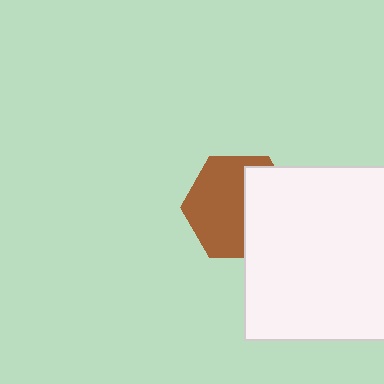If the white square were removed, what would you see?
You would see the complete brown hexagon.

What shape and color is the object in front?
The object in front is a white square.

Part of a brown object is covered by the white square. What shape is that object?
It is a hexagon.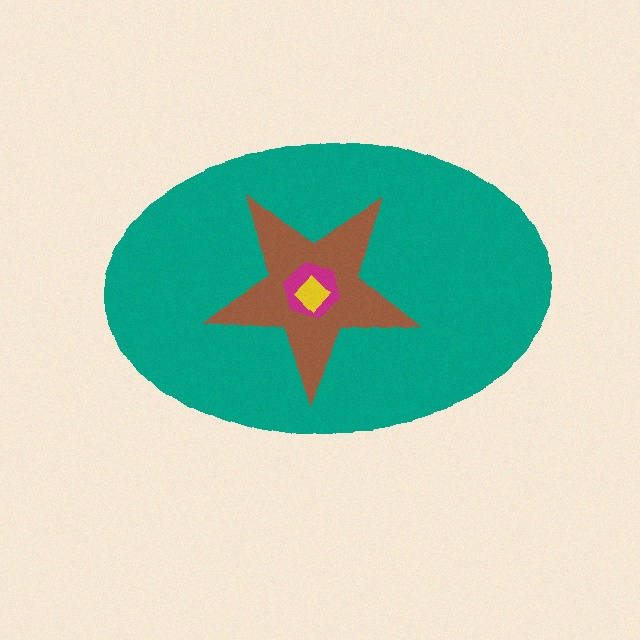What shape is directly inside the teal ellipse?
The brown star.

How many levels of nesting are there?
4.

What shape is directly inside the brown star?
The magenta hexagon.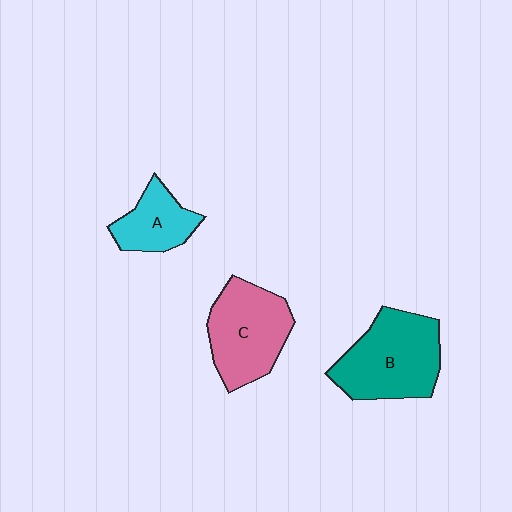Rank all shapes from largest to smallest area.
From largest to smallest: B (teal), C (pink), A (cyan).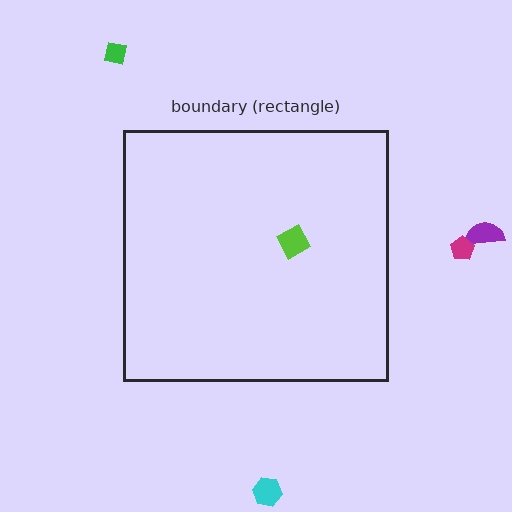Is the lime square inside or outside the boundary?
Inside.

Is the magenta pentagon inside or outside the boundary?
Outside.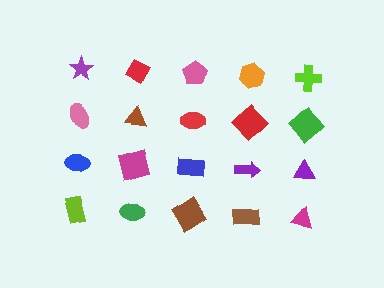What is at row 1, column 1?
A purple star.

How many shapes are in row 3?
5 shapes.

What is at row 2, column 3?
A red ellipse.